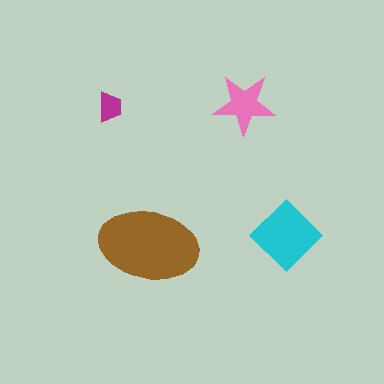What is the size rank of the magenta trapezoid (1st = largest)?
4th.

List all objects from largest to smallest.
The brown ellipse, the cyan diamond, the pink star, the magenta trapezoid.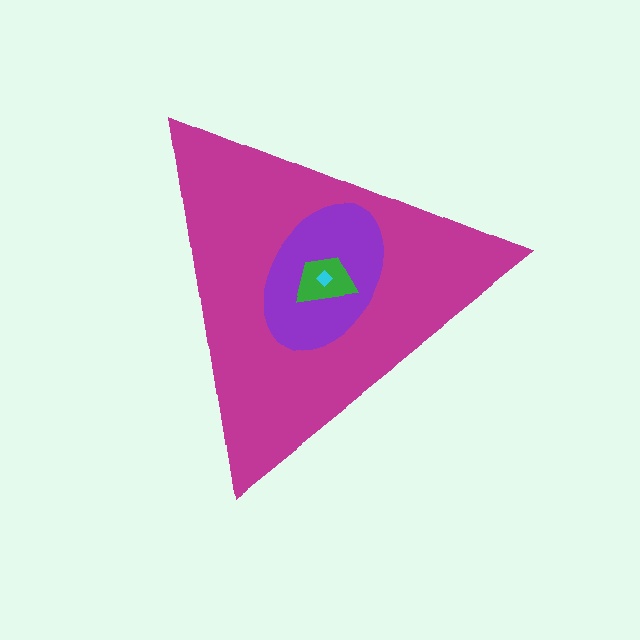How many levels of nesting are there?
4.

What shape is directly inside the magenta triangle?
The purple ellipse.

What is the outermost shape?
The magenta triangle.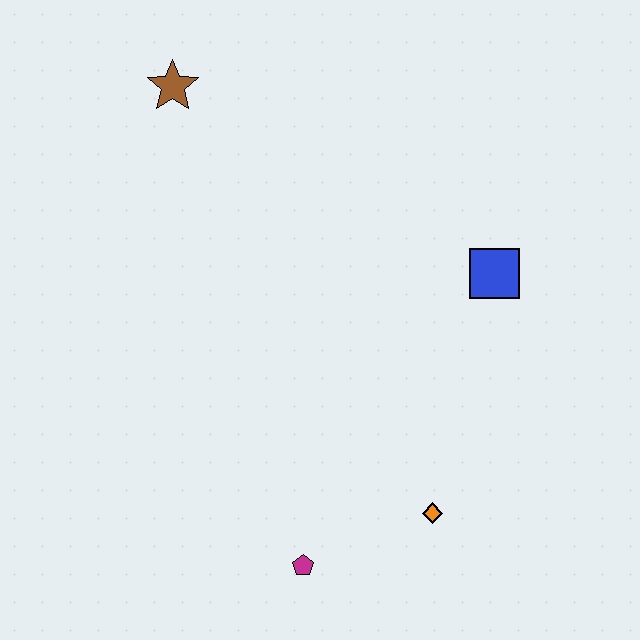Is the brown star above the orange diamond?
Yes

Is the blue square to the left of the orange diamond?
No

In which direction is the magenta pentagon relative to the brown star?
The magenta pentagon is below the brown star.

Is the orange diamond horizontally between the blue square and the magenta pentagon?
Yes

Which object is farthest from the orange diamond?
The brown star is farthest from the orange diamond.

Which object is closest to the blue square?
The orange diamond is closest to the blue square.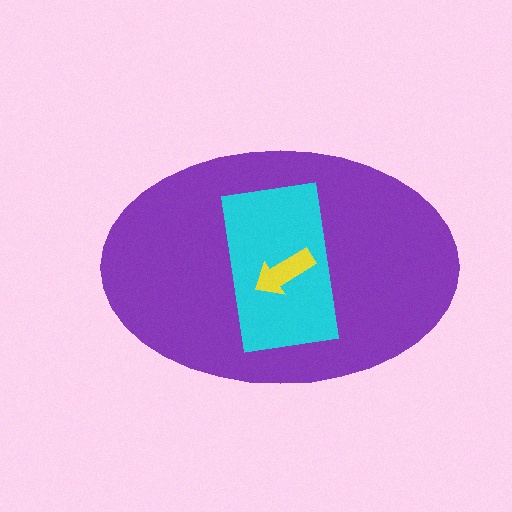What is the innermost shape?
The yellow arrow.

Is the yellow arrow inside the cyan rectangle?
Yes.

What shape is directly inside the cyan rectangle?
The yellow arrow.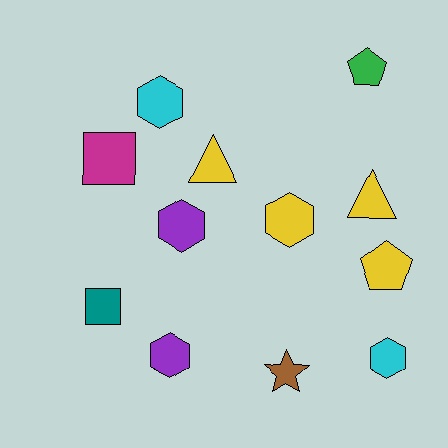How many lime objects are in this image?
There are no lime objects.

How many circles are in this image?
There are no circles.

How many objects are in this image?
There are 12 objects.